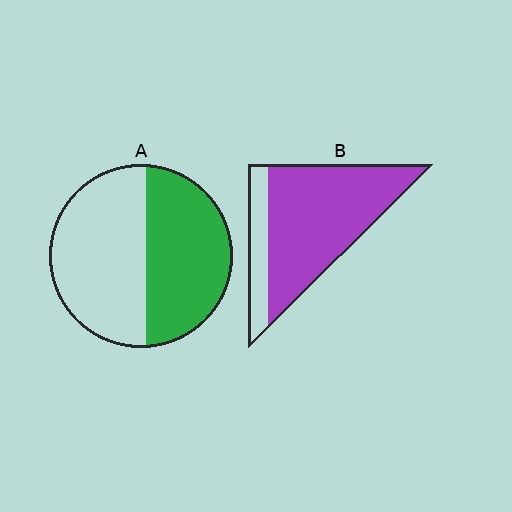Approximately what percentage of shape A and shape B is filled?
A is approximately 45% and B is approximately 80%.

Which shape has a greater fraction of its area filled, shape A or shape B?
Shape B.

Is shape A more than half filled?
Roughly half.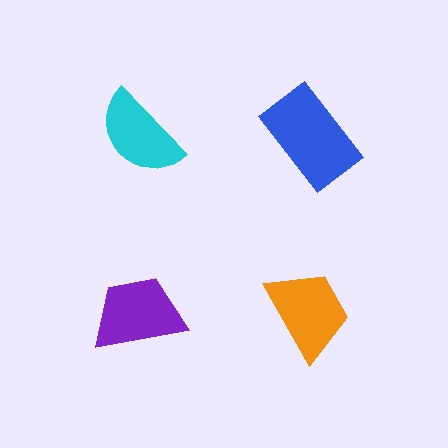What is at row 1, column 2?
A blue rectangle.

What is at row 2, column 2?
An orange trapezoid.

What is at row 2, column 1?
A purple trapezoid.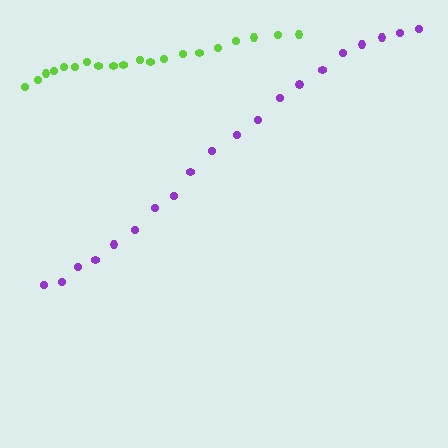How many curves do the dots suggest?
There are 2 distinct paths.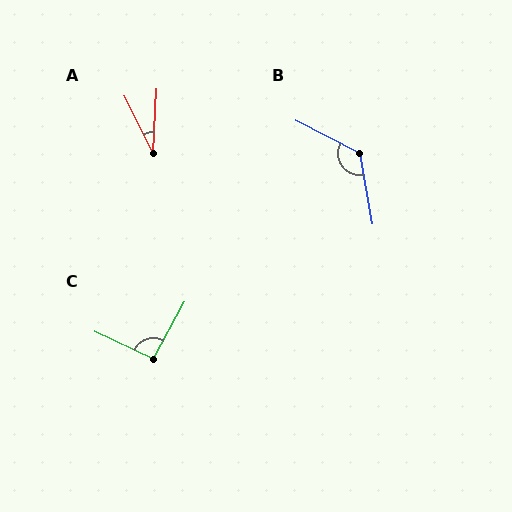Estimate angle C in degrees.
Approximately 94 degrees.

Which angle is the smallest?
A, at approximately 29 degrees.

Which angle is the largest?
B, at approximately 127 degrees.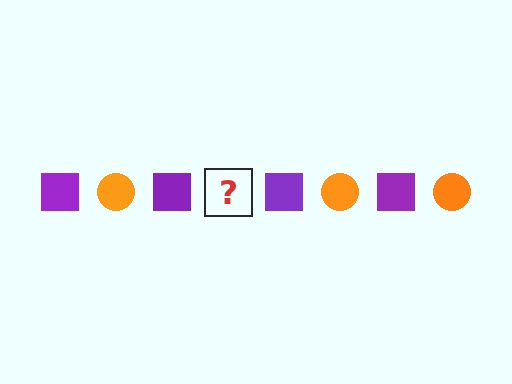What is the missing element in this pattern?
The missing element is an orange circle.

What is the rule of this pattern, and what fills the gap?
The rule is that the pattern alternates between purple square and orange circle. The gap should be filled with an orange circle.